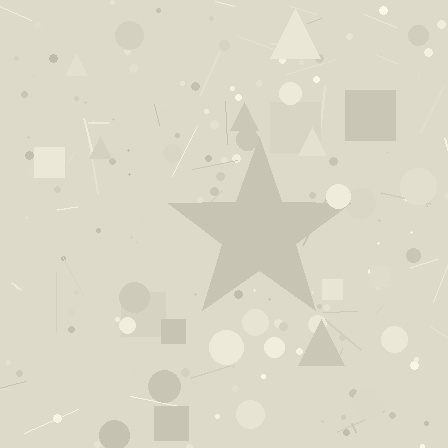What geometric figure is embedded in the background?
A star is embedded in the background.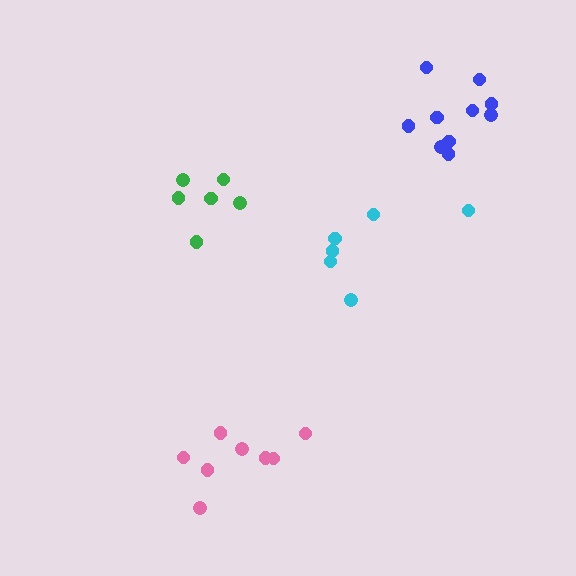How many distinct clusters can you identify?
There are 4 distinct clusters.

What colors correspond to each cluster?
The clusters are colored: cyan, green, blue, pink.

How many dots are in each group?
Group 1: 6 dots, Group 2: 6 dots, Group 3: 10 dots, Group 4: 8 dots (30 total).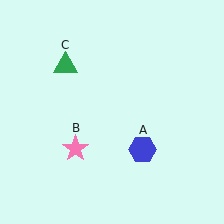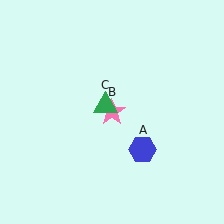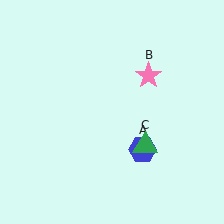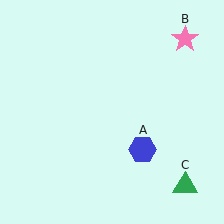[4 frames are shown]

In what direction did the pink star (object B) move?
The pink star (object B) moved up and to the right.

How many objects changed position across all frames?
2 objects changed position: pink star (object B), green triangle (object C).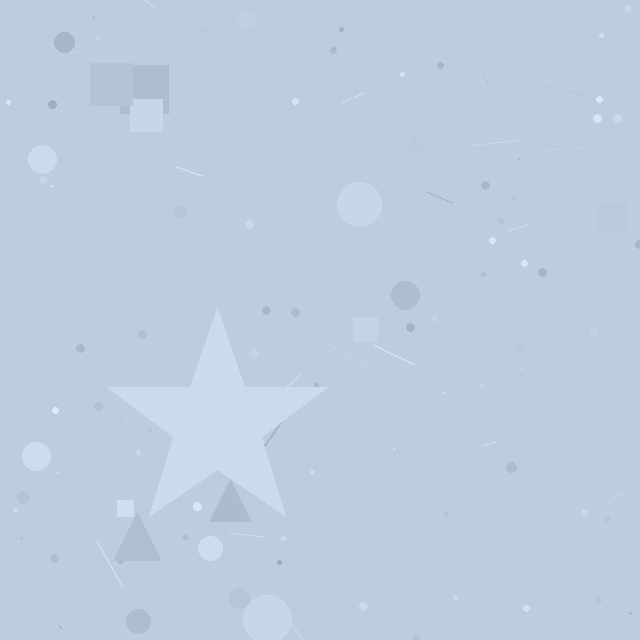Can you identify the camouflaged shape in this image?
The camouflaged shape is a star.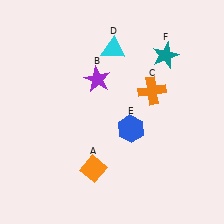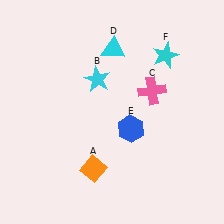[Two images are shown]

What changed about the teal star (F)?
In Image 1, F is teal. In Image 2, it changed to cyan.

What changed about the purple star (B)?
In Image 1, B is purple. In Image 2, it changed to cyan.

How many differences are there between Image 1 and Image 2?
There are 3 differences between the two images.